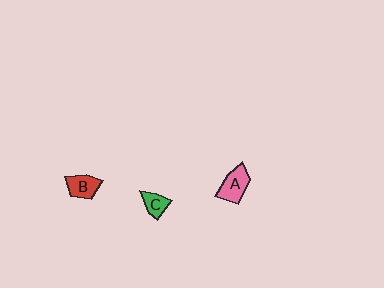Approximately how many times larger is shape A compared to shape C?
Approximately 1.6 times.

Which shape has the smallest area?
Shape C (green).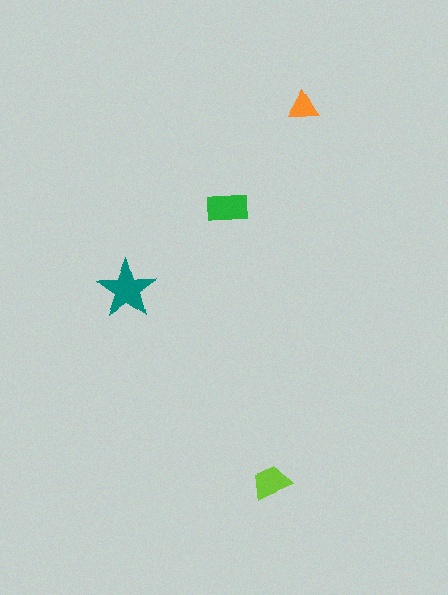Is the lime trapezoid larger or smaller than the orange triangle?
Larger.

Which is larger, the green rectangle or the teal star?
The teal star.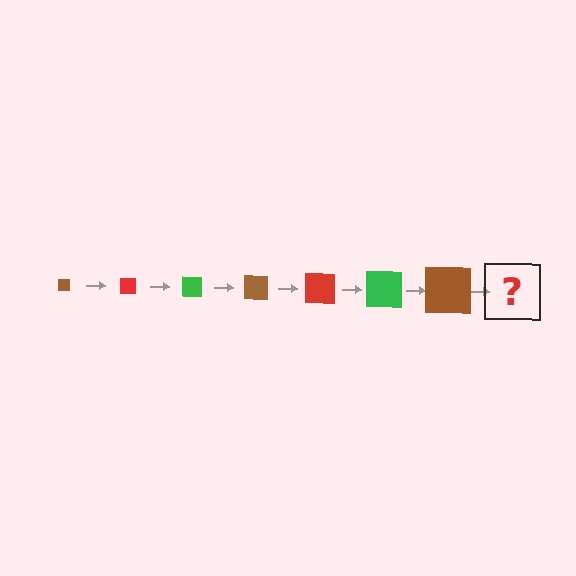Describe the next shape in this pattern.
It should be a red square, larger than the previous one.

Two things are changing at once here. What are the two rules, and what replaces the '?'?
The two rules are that the square grows larger each step and the color cycles through brown, red, and green. The '?' should be a red square, larger than the previous one.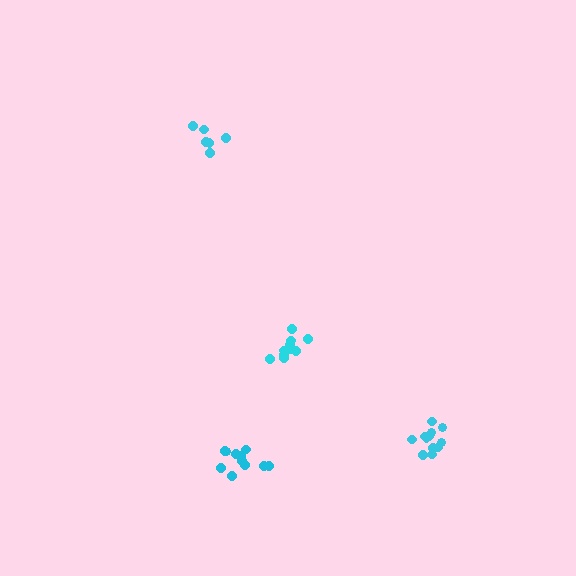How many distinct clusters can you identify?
There are 4 distinct clusters.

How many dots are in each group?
Group 1: 6 dots, Group 2: 11 dots, Group 3: 12 dots, Group 4: 10 dots (39 total).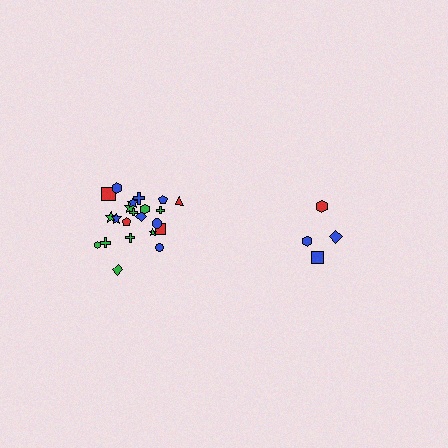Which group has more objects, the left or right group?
The left group.